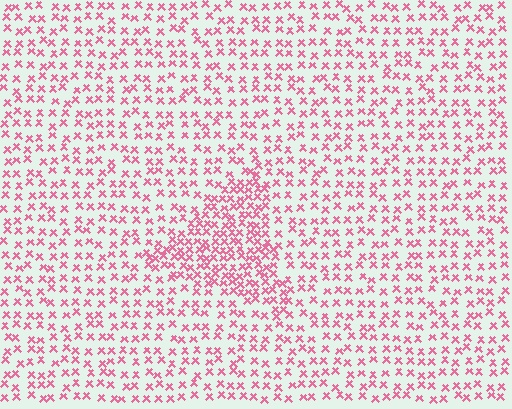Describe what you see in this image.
The image contains small pink elements arranged at two different densities. A triangle-shaped region is visible where the elements are more densely packed than the surrounding area.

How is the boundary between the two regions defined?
The boundary is defined by a change in element density (approximately 2.0x ratio). All elements are the same color, size, and shape.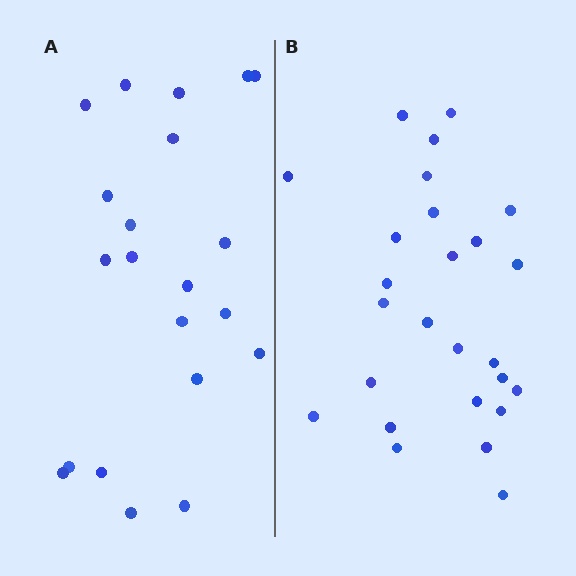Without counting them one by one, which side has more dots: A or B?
Region B (the right region) has more dots.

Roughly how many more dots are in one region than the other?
Region B has about 5 more dots than region A.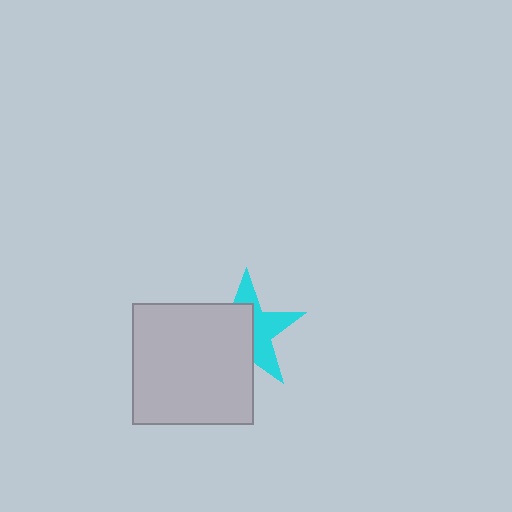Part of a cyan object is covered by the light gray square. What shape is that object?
It is a star.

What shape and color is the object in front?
The object in front is a light gray square.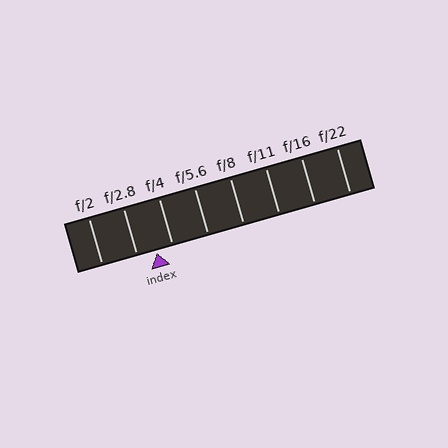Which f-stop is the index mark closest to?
The index mark is closest to f/4.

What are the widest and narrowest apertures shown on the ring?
The widest aperture shown is f/2 and the narrowest is f/22.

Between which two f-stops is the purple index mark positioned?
The index mark is between f/2.8 and f/4.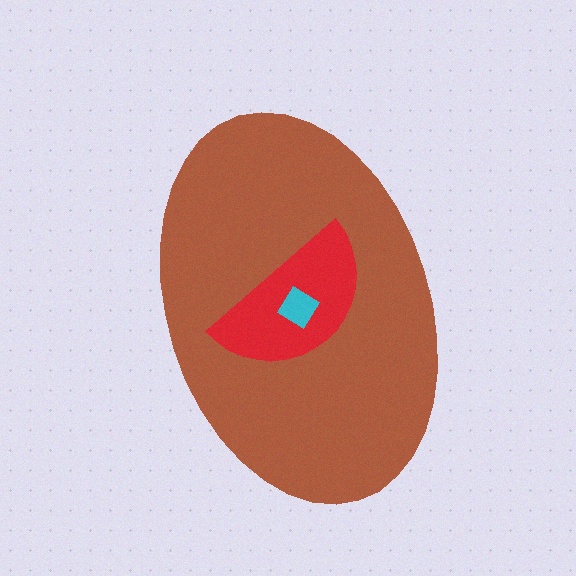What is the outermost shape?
The brown ellipse.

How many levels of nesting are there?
3.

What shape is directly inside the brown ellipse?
The red semicircle.